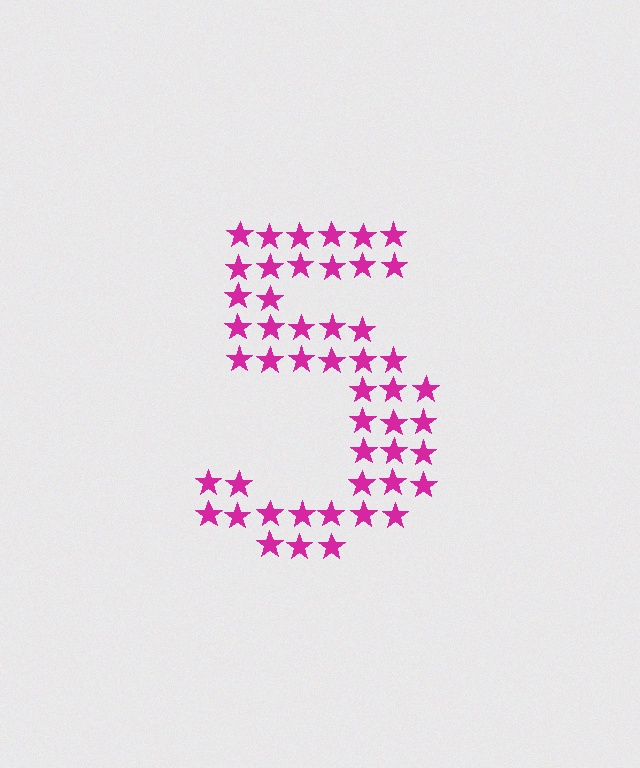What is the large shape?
The large shape is the digit 5.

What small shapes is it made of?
It is made of small stars.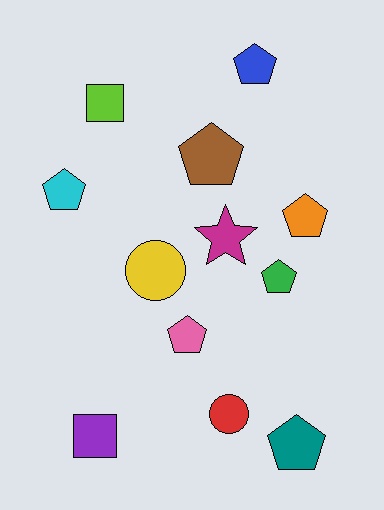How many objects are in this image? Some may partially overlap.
There are 12 objects.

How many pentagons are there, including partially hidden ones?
There are 7 pentagons.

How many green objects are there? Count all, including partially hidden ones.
There is 1 green object.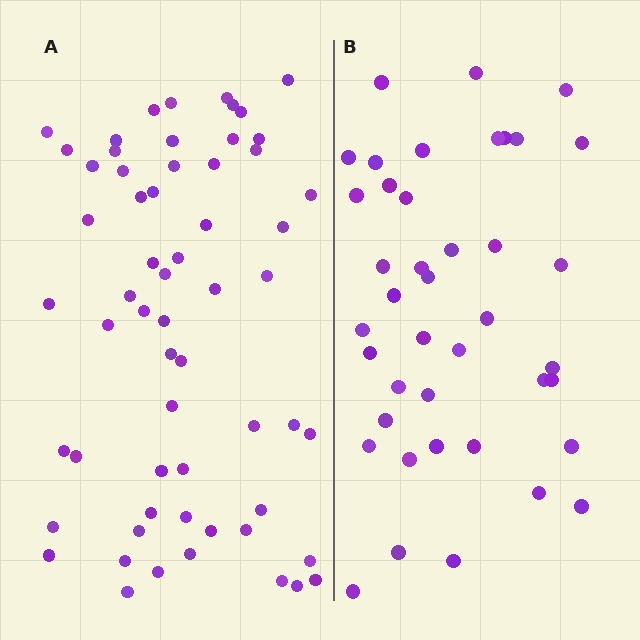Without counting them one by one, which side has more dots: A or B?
Region A (the left region) has more dots.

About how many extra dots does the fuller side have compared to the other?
Region A has approximately 20 more dots than region B.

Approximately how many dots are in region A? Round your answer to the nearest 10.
About 60 dots.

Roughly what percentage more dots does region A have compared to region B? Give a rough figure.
About 45% more.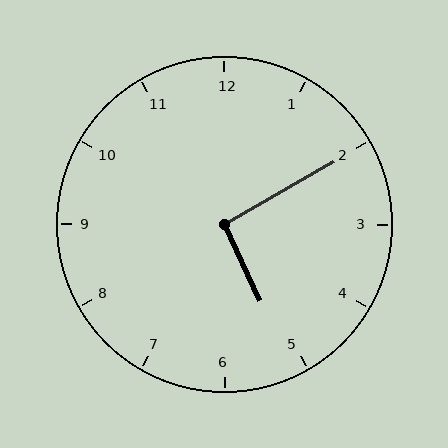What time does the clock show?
5:10.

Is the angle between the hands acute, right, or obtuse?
It is right.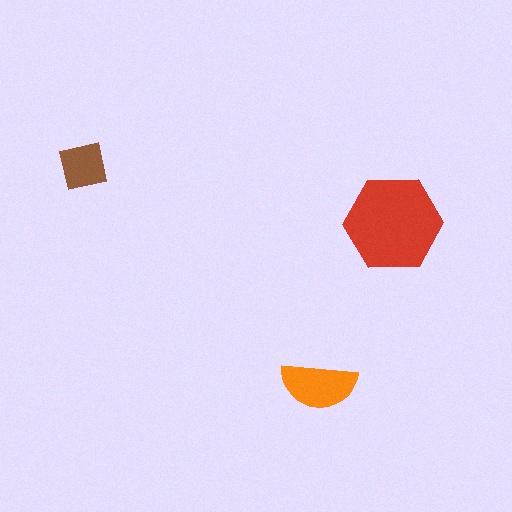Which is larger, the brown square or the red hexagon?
The red hexagon.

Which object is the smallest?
The brown square.